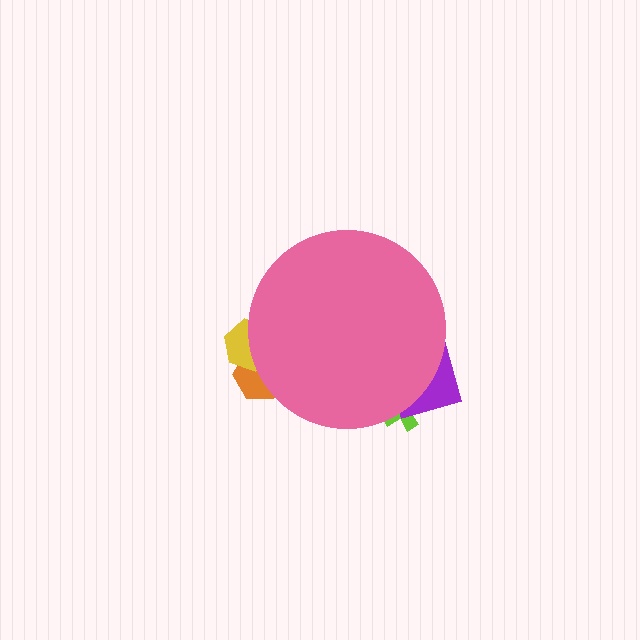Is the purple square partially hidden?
Yes, the purple square is partially hidden behind the pink circle.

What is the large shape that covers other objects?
A pink circle.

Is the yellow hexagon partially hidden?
Yes, the yellow hexagon is partially hidden behind the pink circle.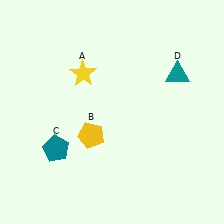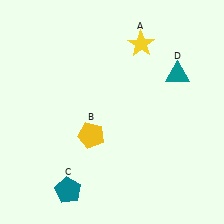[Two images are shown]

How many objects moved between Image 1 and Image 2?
2 objects moved between the two images.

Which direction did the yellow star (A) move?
The yellow star (A) moved right.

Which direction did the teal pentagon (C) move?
The teal pentagon (C) moved down.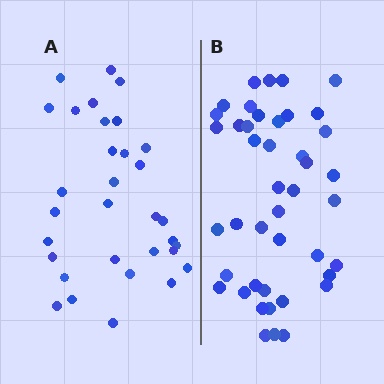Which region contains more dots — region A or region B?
Region B (the right region) has more dots.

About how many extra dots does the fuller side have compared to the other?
Region B has roughly 12 or so more dots than region A.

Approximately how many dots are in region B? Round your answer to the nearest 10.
About 40 dots. (The exact count is 43, which rounds to 40.)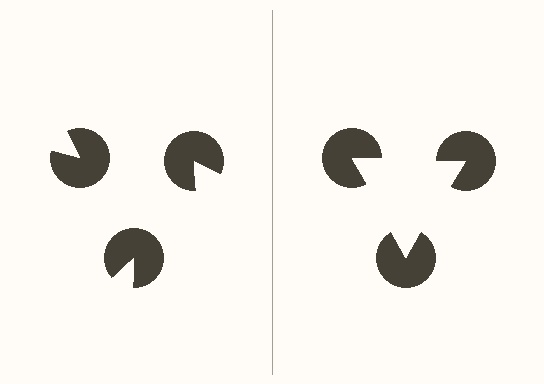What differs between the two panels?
The pac-man discs are positioned identically on both sides; only the wedge orientations differ. On the right they align to a triangle; on the left they are misaligned.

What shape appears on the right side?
An illusory triangle.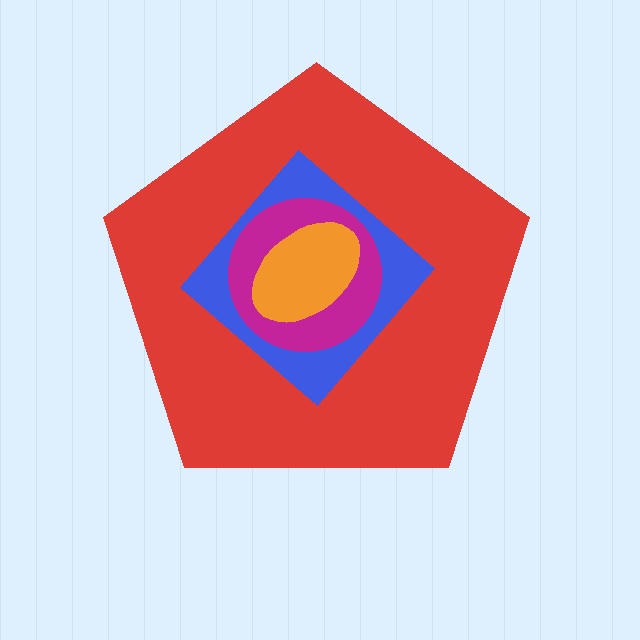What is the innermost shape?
The orange ellipse.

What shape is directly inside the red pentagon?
The blue diamond.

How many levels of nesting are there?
4.